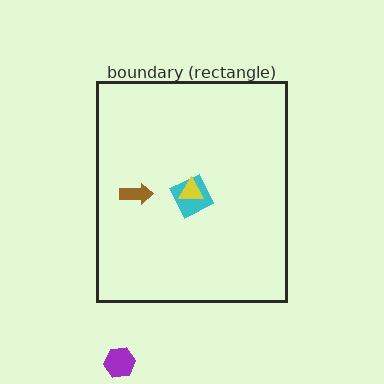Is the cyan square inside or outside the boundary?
Inside.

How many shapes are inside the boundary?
3 inside, 1 outside.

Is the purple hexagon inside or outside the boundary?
Outside.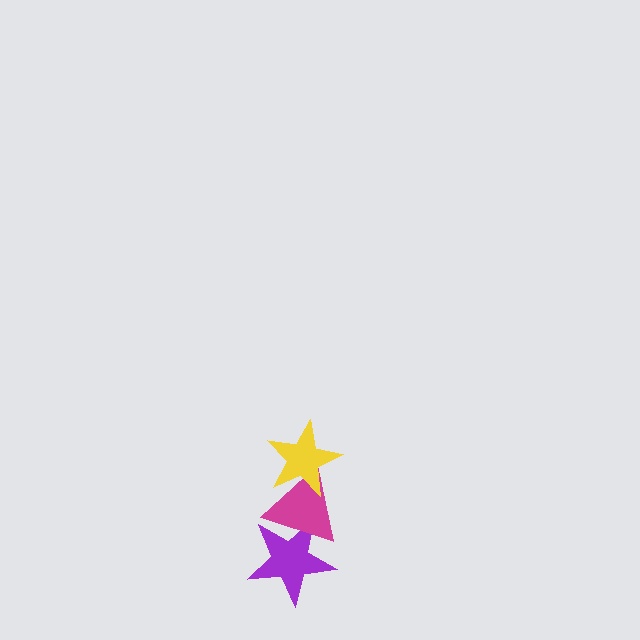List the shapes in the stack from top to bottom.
From top to bottom: the yellow star, the magenta triangle, the purple star.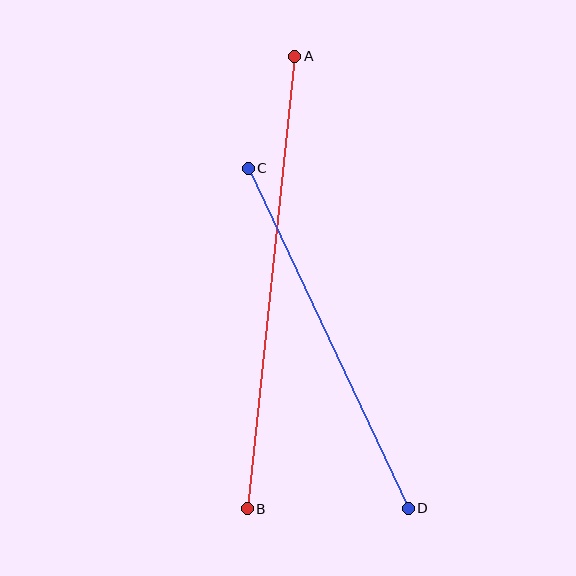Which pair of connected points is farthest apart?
Points A and B are farthest apart.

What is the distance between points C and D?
The distance is approximately 376 pixels.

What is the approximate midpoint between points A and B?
The midpoint is at approximately (271, 283) pixels.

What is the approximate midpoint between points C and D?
The midpoint is at approximately (328, 338) pixels.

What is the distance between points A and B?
The distance is approximately 455 pixels.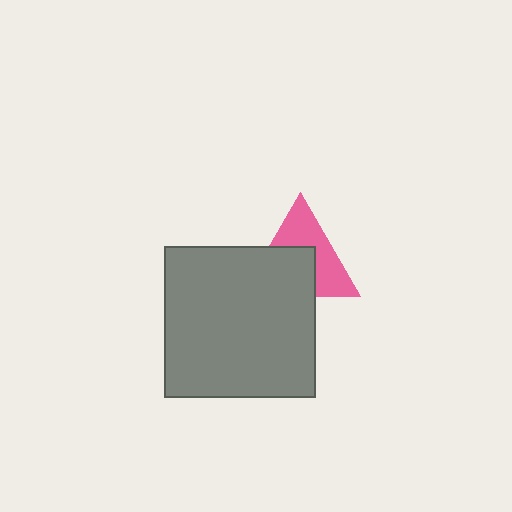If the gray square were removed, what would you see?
You would see the complete pink triangle.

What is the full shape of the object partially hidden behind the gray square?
The partially hidden object is a pink triangle.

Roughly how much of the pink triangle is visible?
About half of it is visible (roughly 51%).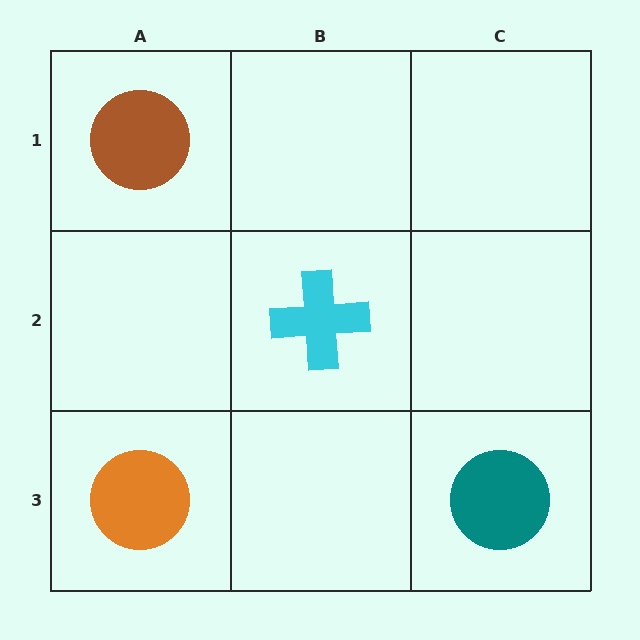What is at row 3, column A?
An orange circle.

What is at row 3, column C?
A teal circle.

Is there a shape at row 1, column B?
No, that cell is empty.